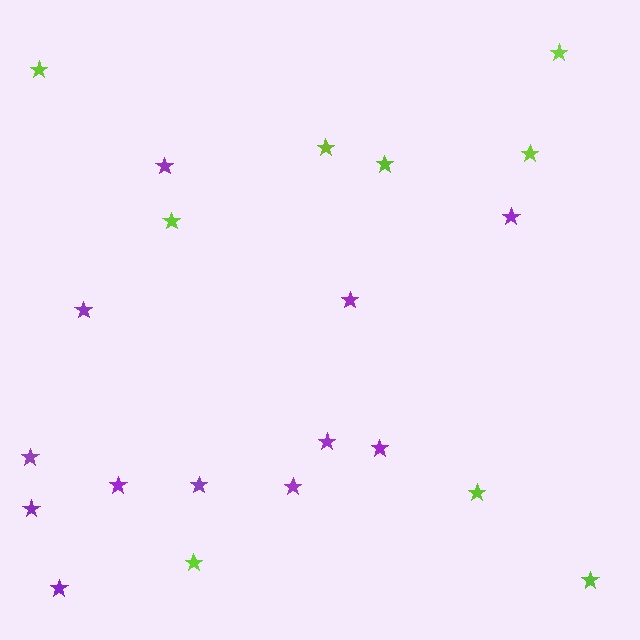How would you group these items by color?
There are 2 groups: one group of purple stars (12) and one group of lime stars (9).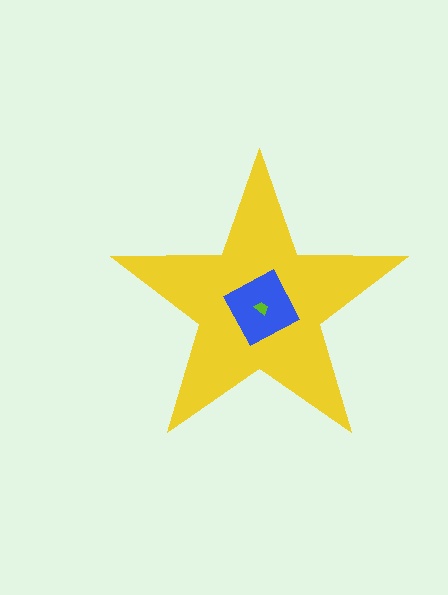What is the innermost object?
The lime trapezoid.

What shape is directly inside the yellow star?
The blue square.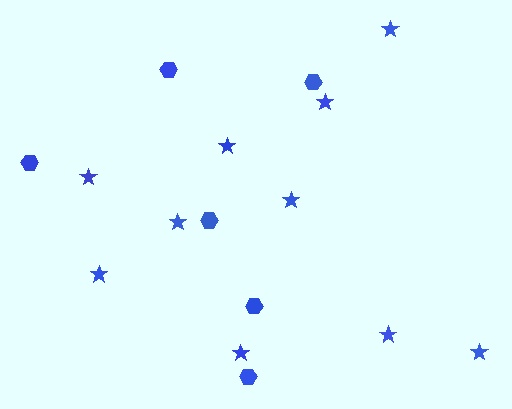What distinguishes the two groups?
There are 2 groups: one group of stars (10) and one group of hexagons (6).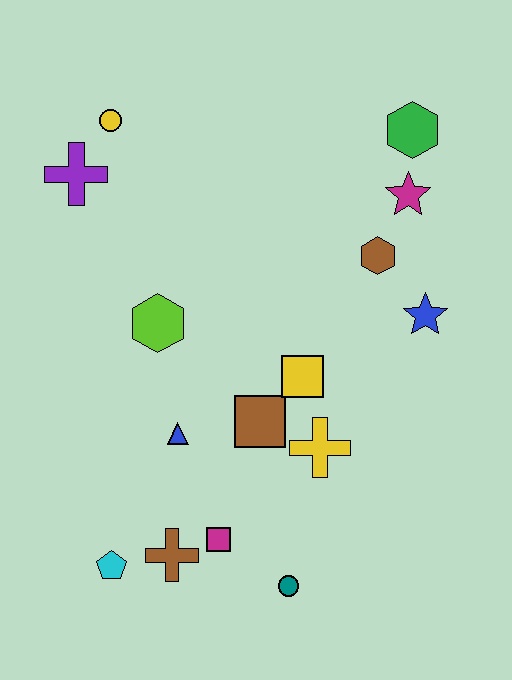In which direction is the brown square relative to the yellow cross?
The brown square is to the left of the yellow cross.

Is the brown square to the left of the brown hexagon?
Yes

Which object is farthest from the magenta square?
The green hexagon is farthest from the magenta square.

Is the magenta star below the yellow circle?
Yes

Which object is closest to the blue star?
The brown hexagon is closest to the blue star.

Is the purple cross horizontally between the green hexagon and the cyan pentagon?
No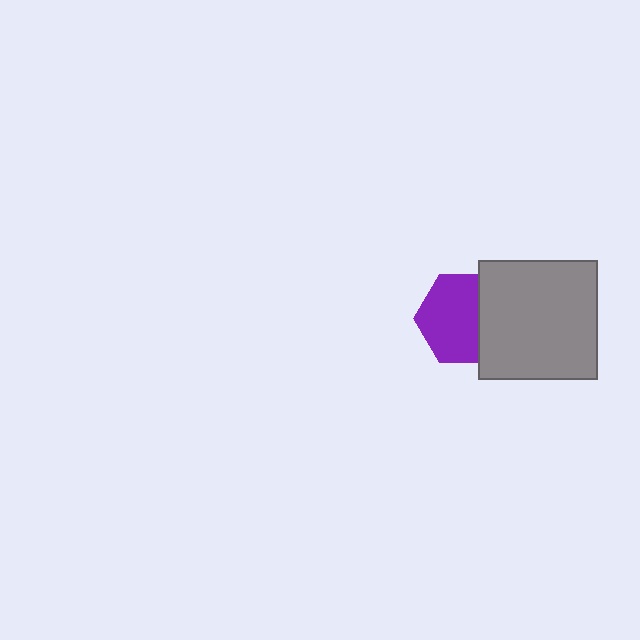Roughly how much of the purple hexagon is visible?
Most of it is visible (roughly 67%).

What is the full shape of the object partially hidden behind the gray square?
The partially hidden object is a purple hexagon.